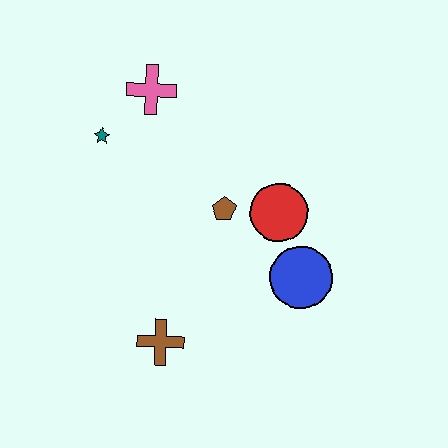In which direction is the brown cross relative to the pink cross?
The brown cross is below the pink cross.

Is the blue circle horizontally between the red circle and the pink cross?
No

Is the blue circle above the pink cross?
No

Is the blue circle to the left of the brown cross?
No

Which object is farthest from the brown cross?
The pink cross is farthest from the brown cross.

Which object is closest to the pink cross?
The teal star is closest to the pink cross.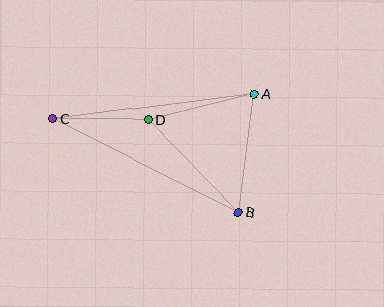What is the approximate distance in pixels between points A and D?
The distance between A and D is approximately 109 pixels.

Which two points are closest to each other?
Points C and D are closest to each other.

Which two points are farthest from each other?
Points B and C are farthest from each other.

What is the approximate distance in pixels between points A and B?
The distance between A and B is approximately 120 pixels.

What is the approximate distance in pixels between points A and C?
The distance between A and C is approximately 203 pixels.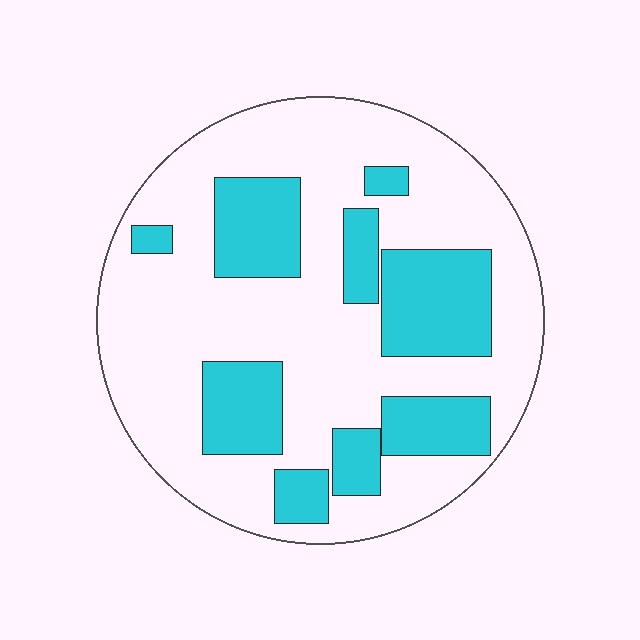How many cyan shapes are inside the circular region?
9.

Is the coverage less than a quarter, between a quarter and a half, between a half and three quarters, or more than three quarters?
Between a quarter and a half.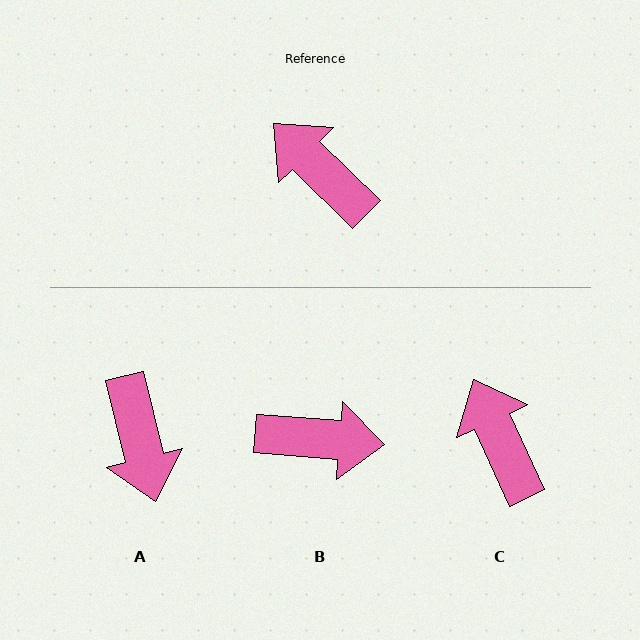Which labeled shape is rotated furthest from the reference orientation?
A, about 148 degrees away.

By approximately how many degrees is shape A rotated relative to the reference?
Approximately 148 degrees counter-clockwise.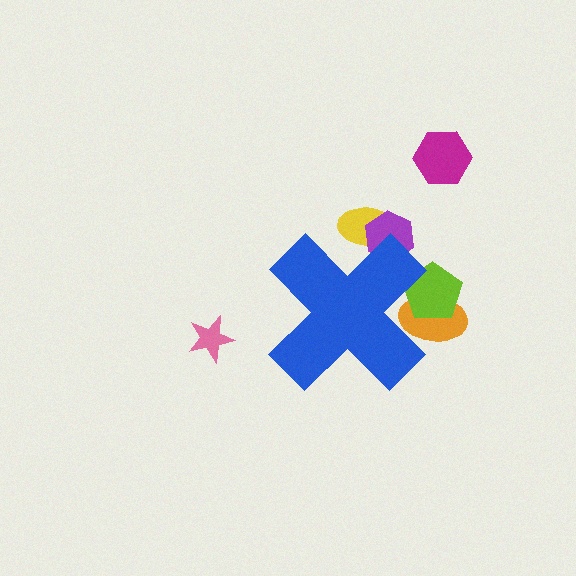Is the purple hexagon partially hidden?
Yes, the purple hexagon is partially hidden behind the blue cross.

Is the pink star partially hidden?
No, the pink star is fully visible.